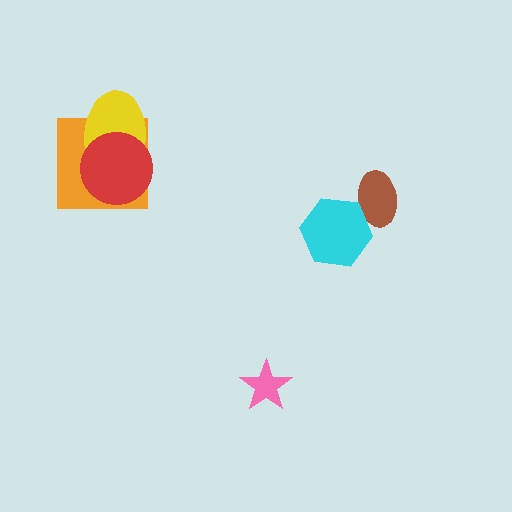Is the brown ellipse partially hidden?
Yes, it is partially covered by another shape.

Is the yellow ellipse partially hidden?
Yes, it is partially covered by another shape.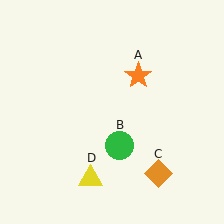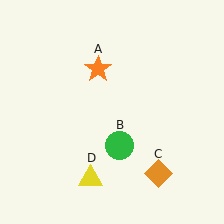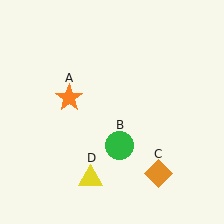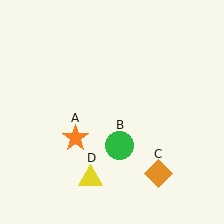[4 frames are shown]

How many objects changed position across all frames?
1 object changed position: orange star (object A).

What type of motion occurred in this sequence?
The orange star (object A) rotated counterclockwise around the center of the scene.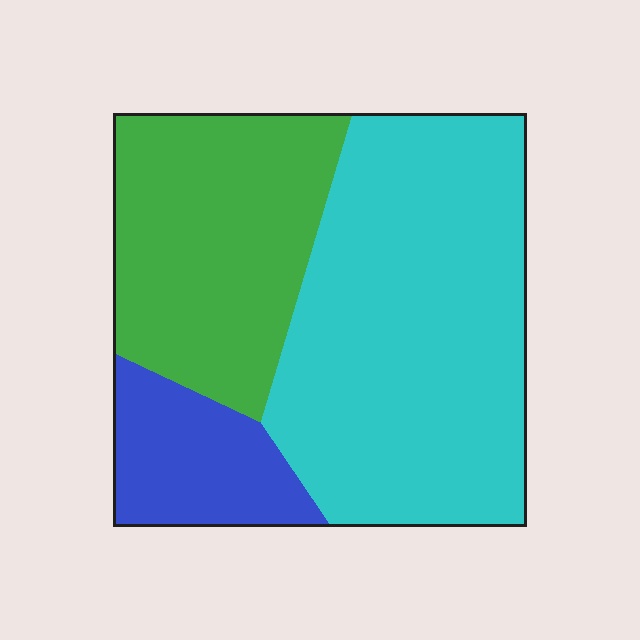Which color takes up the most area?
Cyan, at roughly 55%.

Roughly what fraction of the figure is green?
Green takes up about one third (1/3) of the figure.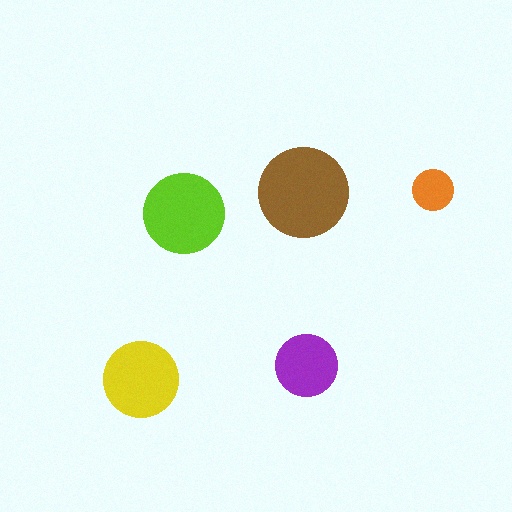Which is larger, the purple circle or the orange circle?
The purple one.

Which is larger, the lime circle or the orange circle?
The lime one.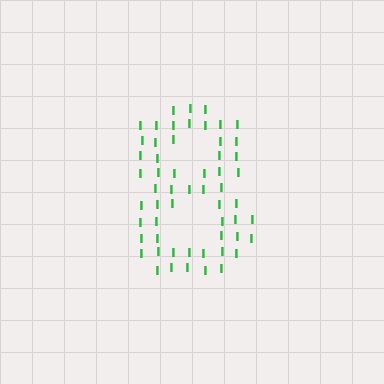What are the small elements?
The small elements are letter I's.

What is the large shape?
The large shape is the digit 8.